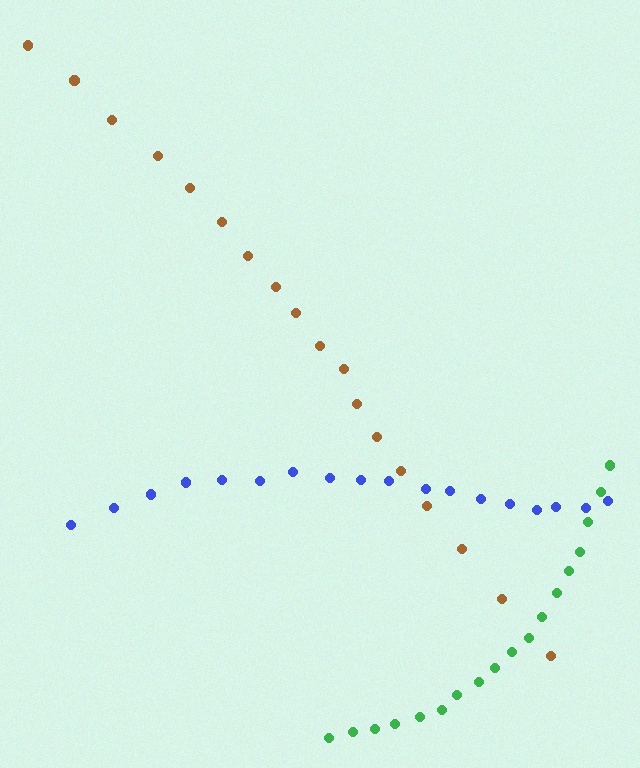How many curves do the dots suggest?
There are 3 distinct paths.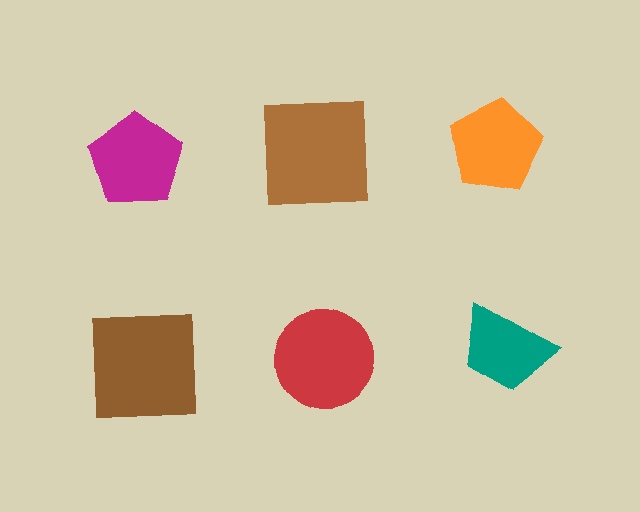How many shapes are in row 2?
3 shapes.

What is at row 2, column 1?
A brown square.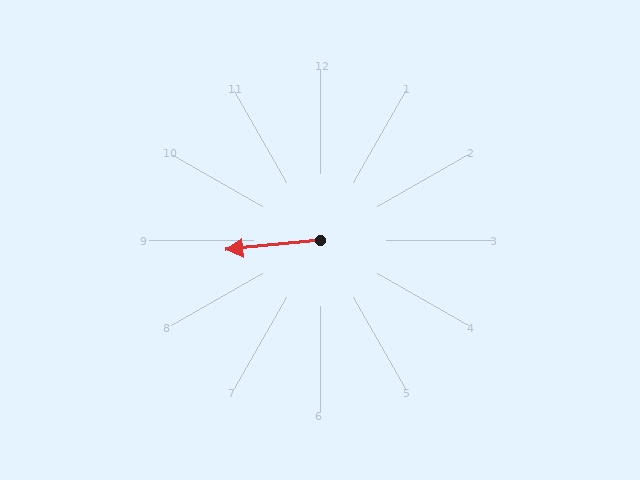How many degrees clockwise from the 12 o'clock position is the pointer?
Approximately 264 degrees.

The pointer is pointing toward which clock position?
Roughly 9 o'clock.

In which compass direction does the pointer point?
West.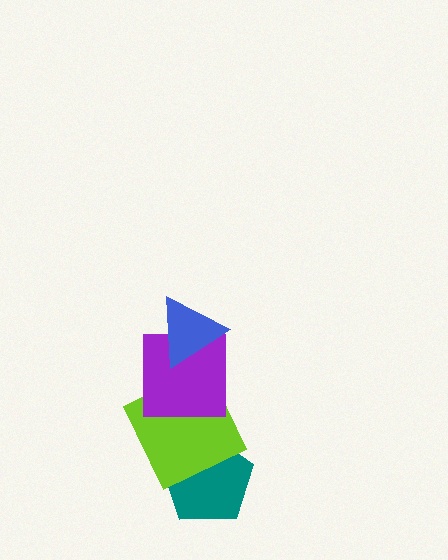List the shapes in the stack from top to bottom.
From top to bottom: the blue triangle, the purple square, the lime square, the teal pentagon.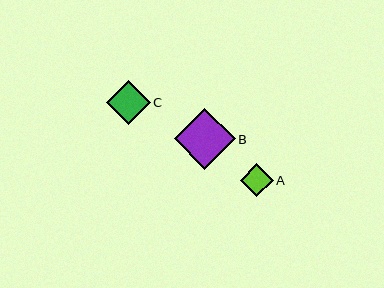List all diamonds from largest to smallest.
From largest to smallest: B, C, A.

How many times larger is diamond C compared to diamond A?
Diamond C is approximately 1.3 times the size of diamond A.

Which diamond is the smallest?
Diamond A is the smallest with a size of approximately 33 pixels.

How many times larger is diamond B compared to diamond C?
Diamond B is approximately 1.4 times the size of diamond C.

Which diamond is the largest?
Diamond B is the largest with a size of approximately 61 pixels.